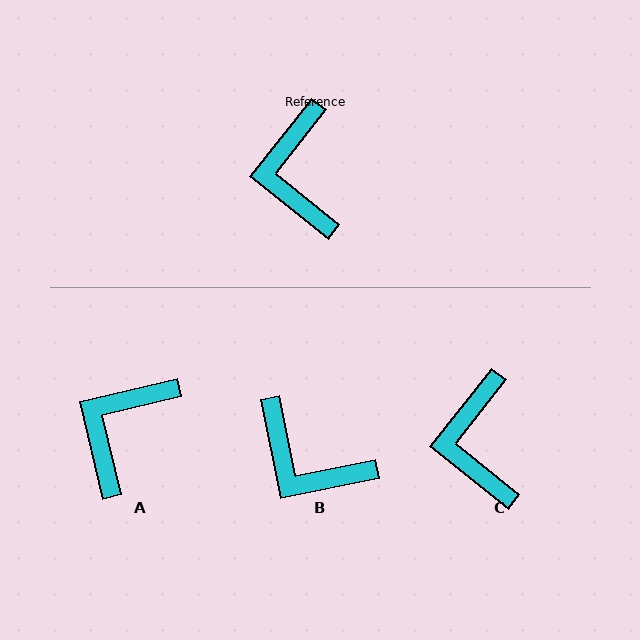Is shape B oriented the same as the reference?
No, it is off by about 50 degrees.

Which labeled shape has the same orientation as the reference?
C.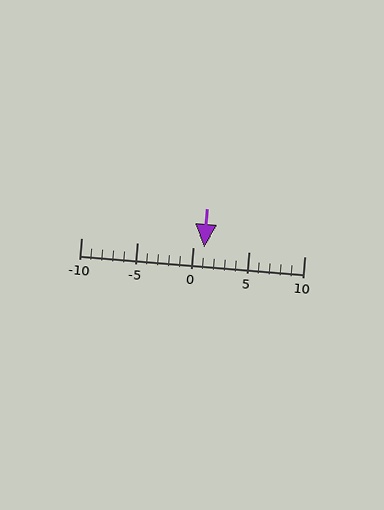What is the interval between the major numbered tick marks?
The major tick marks are spaced 5 units apart.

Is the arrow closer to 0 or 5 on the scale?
The arrow is closer to 0.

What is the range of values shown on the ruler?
The ruler shows values from -10 to 10.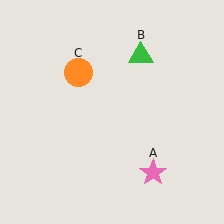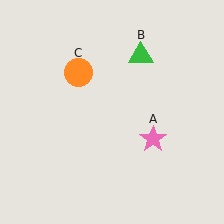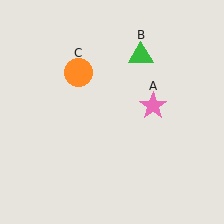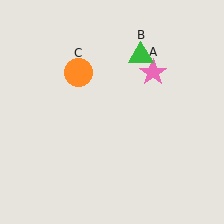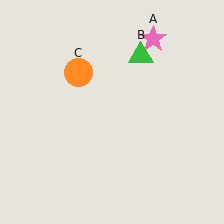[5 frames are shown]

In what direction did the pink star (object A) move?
The pink star (object A) moved up.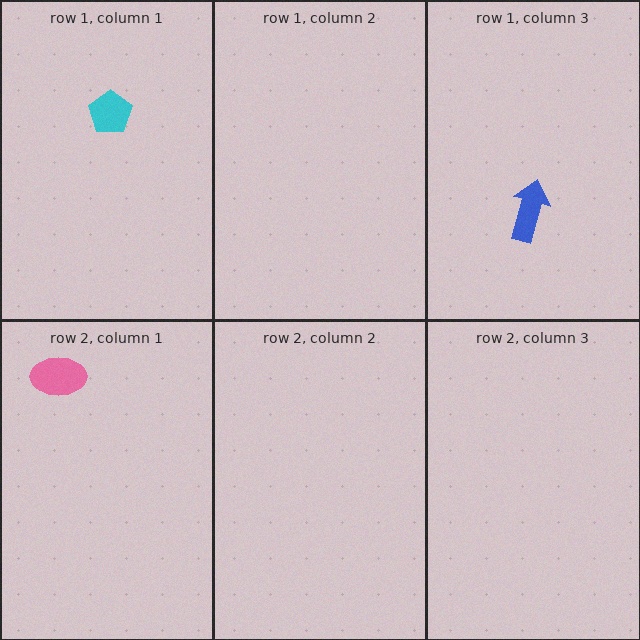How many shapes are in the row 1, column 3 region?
1.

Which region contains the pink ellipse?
The row 2, column 1 region.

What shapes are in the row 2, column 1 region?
The pink ellipse.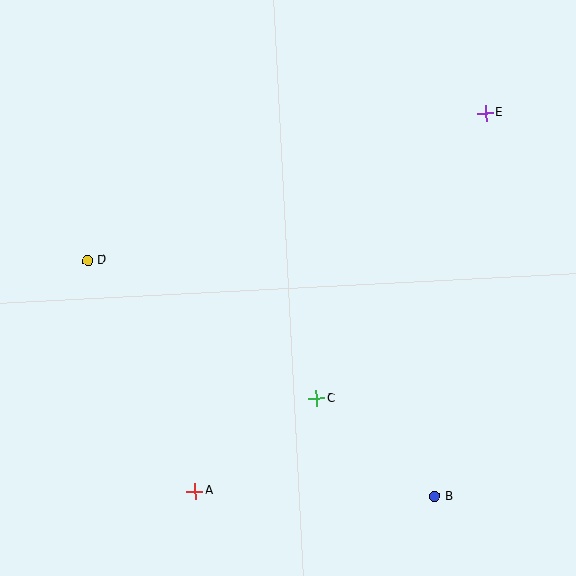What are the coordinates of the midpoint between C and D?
The midpoint between C and D is at (202, 330).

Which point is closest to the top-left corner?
Point D is closest to the top-left corner.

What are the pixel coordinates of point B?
Point B is at (435, 497).